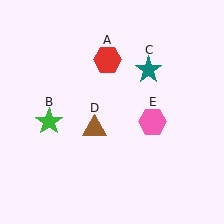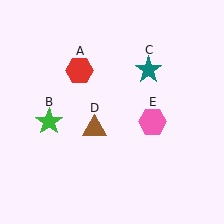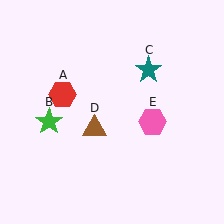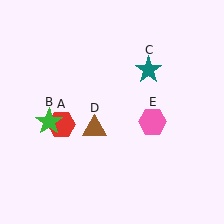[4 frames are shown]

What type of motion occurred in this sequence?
The red hexagon (object A) rotated counterclockwise around the center of the scene.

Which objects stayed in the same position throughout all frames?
Green star (object B) and teal star (object C) and brown triangle (object D) and pink hexagon (object E) remained stationary.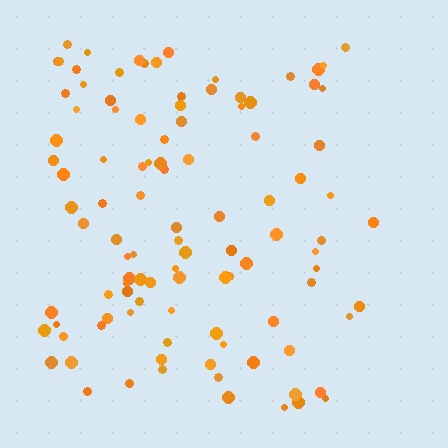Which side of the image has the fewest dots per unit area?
The right.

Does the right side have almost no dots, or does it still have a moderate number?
Still a moderate number, just noticeably fewer than the left.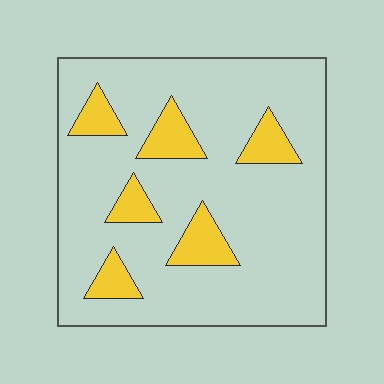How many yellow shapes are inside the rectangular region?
6.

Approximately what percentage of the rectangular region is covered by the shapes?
Approximately 15%.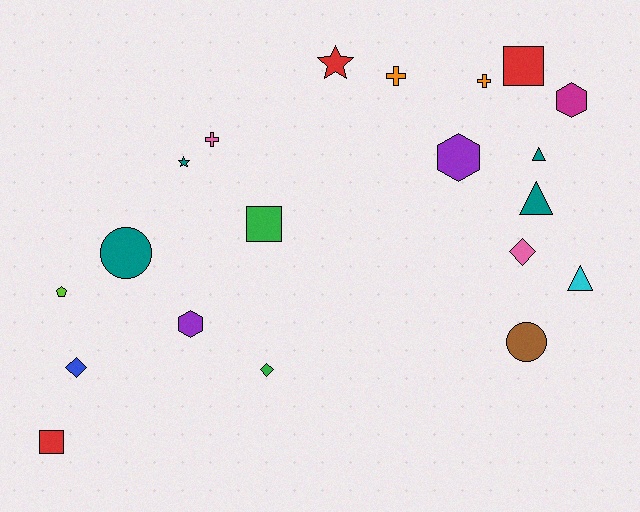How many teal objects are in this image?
There are 4 teal objects.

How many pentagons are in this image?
There is 1 pentagon.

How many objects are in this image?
There are 20 objects.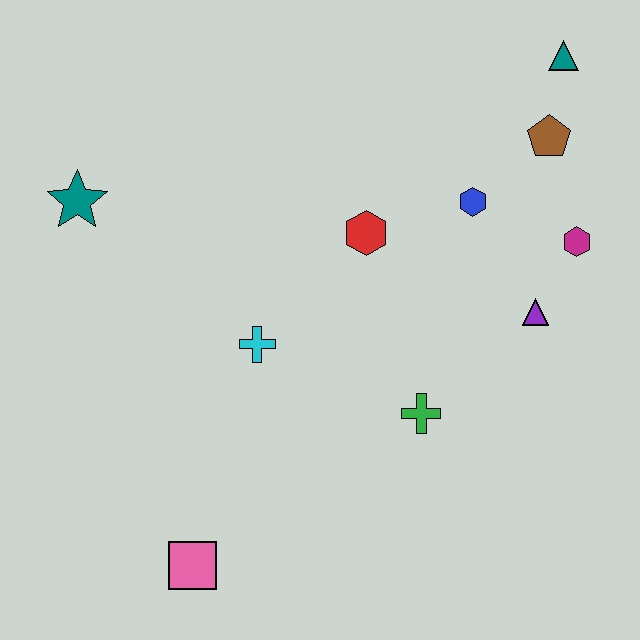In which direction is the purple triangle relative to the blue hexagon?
The purple triangle is below the blue hexagon.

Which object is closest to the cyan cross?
The red hexagon is closest to the cyan cross.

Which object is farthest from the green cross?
The teal star is farthest from the green cross.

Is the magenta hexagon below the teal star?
Yes